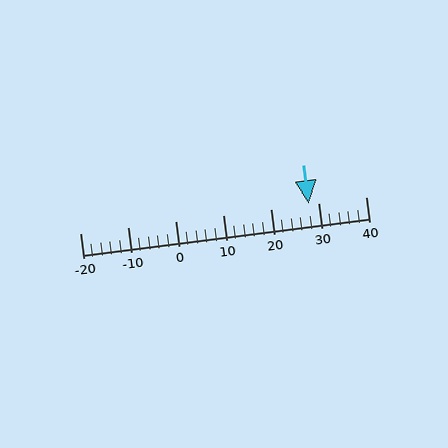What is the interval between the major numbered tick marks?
The major tick marks are spaced 10 units apart.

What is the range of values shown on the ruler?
The ruler shows values from -20 to 40.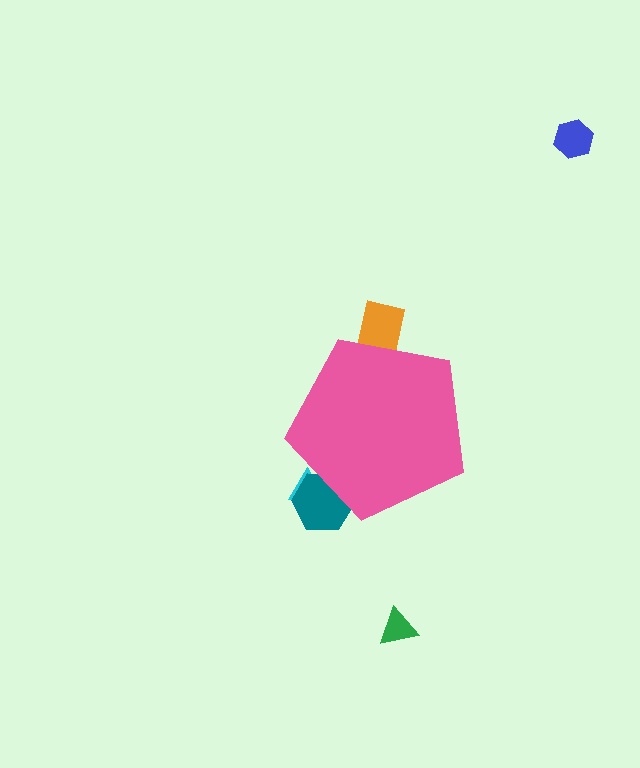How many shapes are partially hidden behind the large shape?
3 shapes are partially hidden.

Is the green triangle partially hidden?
No, the green triangle is fully visible.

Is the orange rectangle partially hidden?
Yes, the orange rectangle is partially hidden behind the pink pentagon.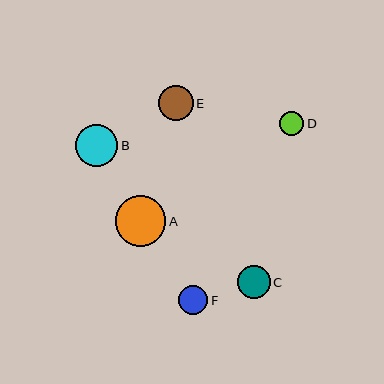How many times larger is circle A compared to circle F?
Circle A is approximately 1.7 times the size of circle F.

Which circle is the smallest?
Circle D is the smallest with a size of approximately 24 pixels.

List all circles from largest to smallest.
From largest to smallest: A, B, E, C, F, D.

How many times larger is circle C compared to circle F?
Circle C is approximately 1.1 times the size of circle F.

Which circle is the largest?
Circle A is the largest with a size of approximately 50 pixels.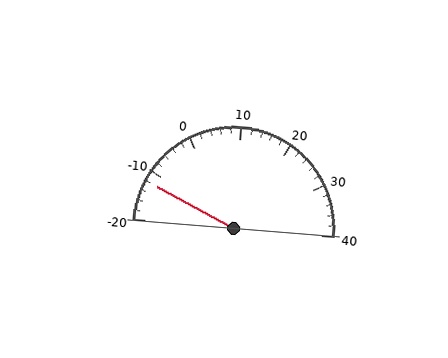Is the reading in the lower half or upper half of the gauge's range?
The reading is in the lower half of the range (-20 to 40).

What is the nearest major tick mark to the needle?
The nearest major tick mark is -10.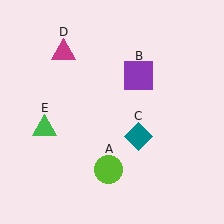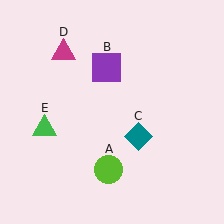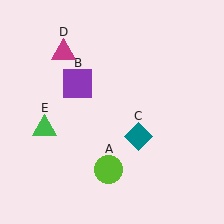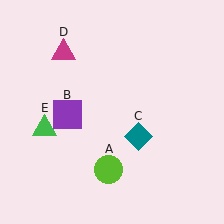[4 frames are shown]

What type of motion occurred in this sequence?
The purple square (object B) rotated counterclockwise around the center of the scene.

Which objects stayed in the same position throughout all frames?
Lime circle (object A) and teal diamond (object C) and magenta triangle (object D) and green triangle (object E) remained stationary.